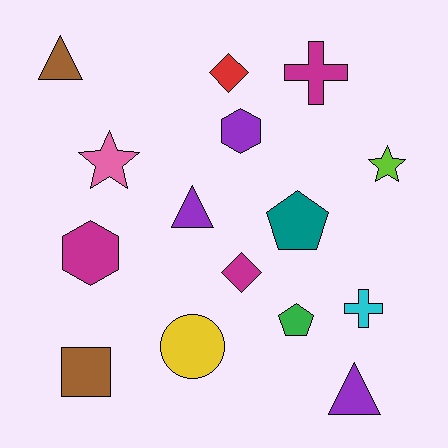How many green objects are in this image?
There is 1 green object.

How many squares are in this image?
There is 1 square.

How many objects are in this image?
There are 15 objects.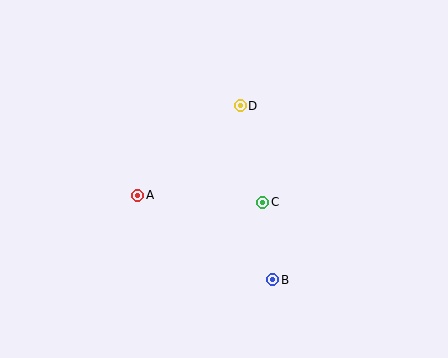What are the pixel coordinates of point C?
Point C is at (263, 202).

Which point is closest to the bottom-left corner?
Point A is closest to the bottom-left corner.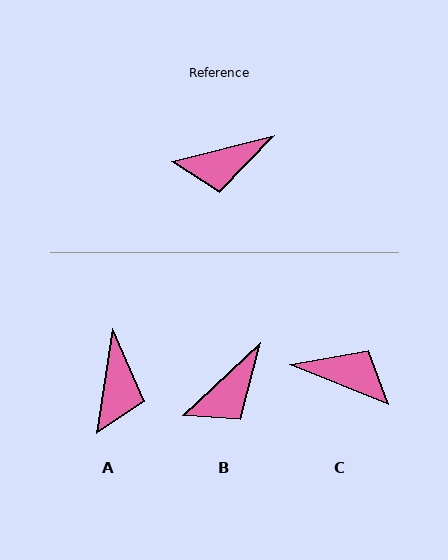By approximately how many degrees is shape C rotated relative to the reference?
Approximately 144 degrees counter-clockwise.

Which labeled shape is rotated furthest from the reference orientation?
C, about 144 degrees away.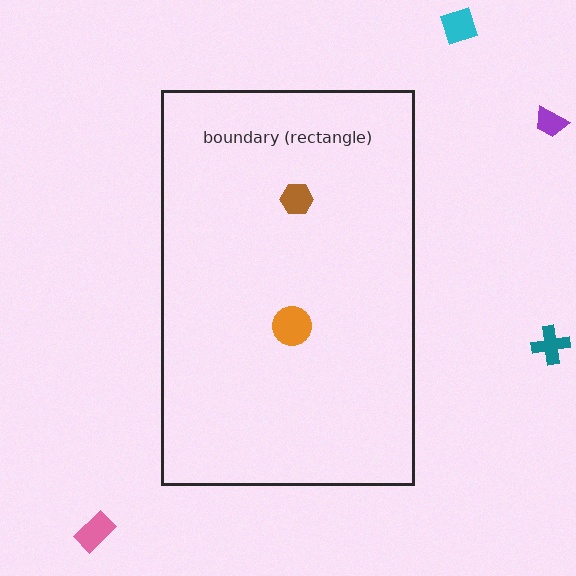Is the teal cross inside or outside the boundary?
Outside.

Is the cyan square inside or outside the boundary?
Outside.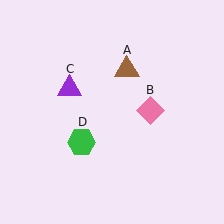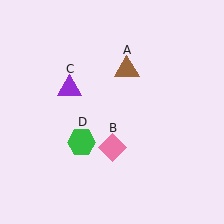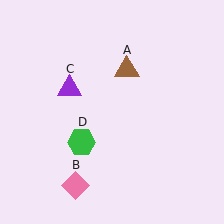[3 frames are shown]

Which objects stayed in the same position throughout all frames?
Brown triangle (object A) and purple triangle (object C) and green hexagon (object D) remained stationary.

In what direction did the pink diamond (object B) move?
The pink diamond (object B) moved down and to the left.